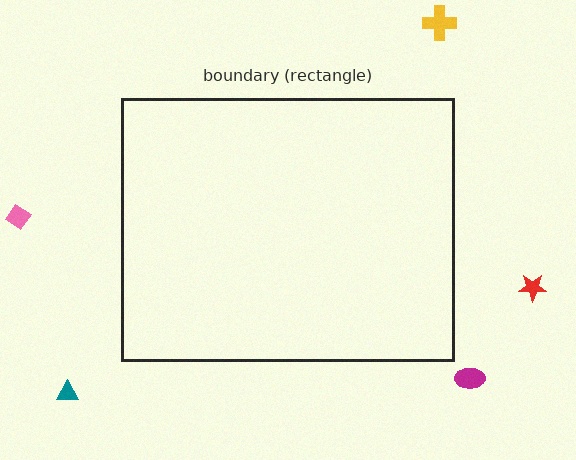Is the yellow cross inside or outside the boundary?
Outside.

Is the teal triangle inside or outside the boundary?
Outside.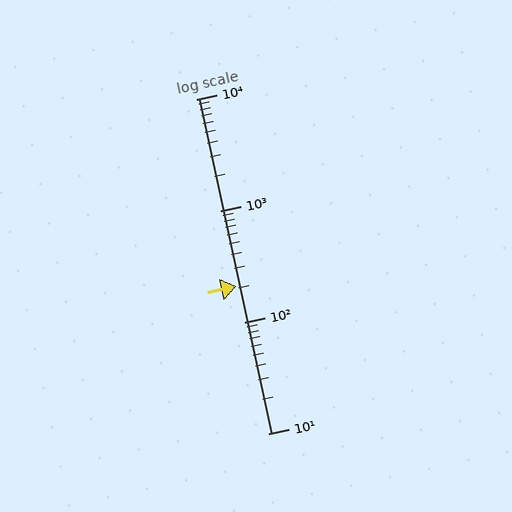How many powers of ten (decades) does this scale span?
The scale spans 3 decades, from 10 to 10000.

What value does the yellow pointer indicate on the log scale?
The pointer indicates approximately 210.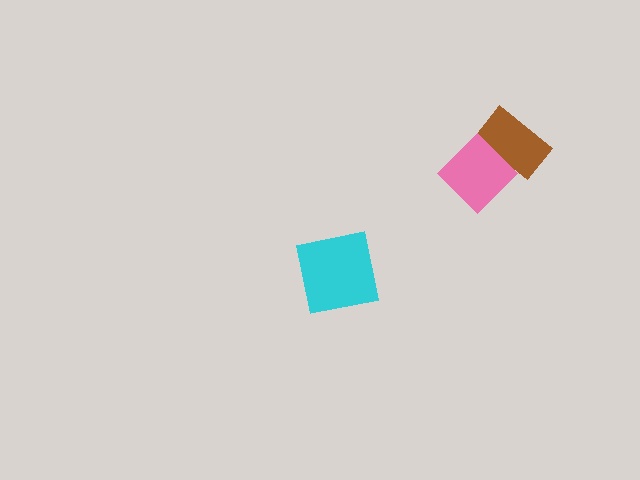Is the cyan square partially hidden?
No, no other shape covers it.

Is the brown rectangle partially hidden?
Yes, it is partially covered by another shape.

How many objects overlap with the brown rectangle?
1 object overlaps with the brown rectangle.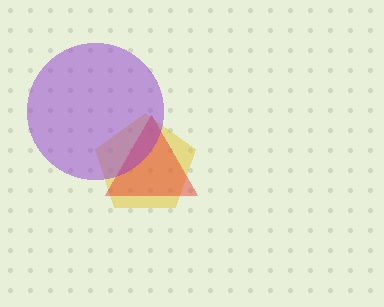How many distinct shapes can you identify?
There are 3 distinct shapes: a yellow pentagon, a red triangle, a purple circle.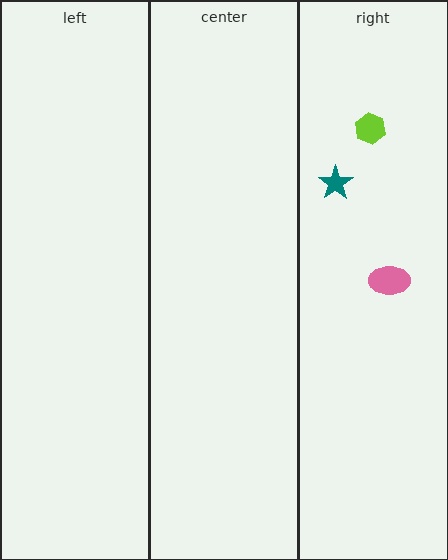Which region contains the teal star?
The right region.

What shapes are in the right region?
The lime hexagon, the teal star, the pink ellipse.